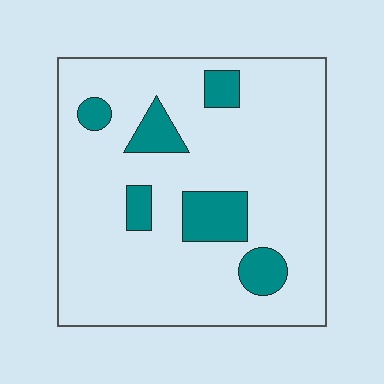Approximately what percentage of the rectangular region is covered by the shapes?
Approximately 15%.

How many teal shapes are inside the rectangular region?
6.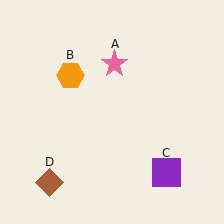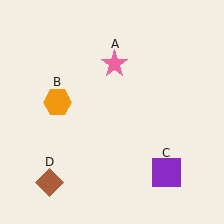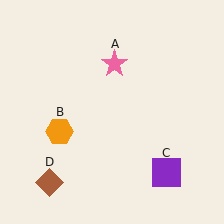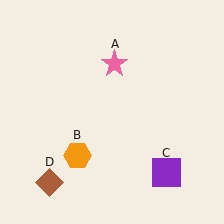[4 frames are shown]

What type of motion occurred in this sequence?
The orange hexagon (object B) rotated counterclockwise around the center of the scene.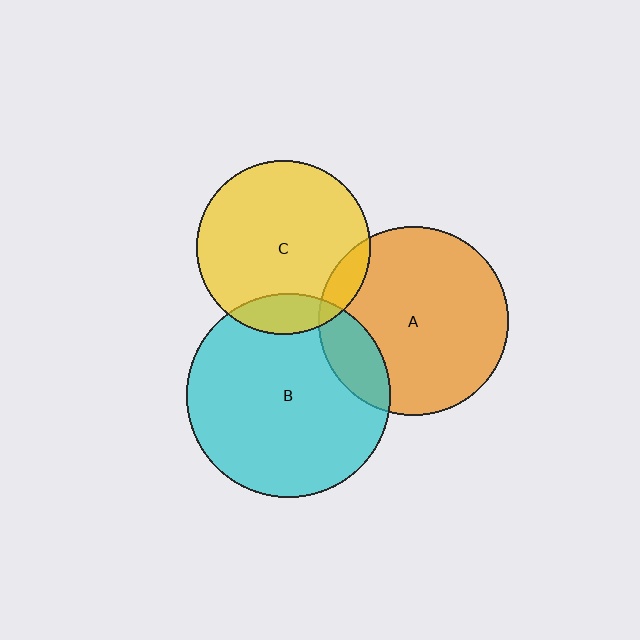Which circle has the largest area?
Circle B (cyan).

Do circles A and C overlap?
Yes.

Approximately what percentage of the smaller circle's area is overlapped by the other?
Approximately 10%.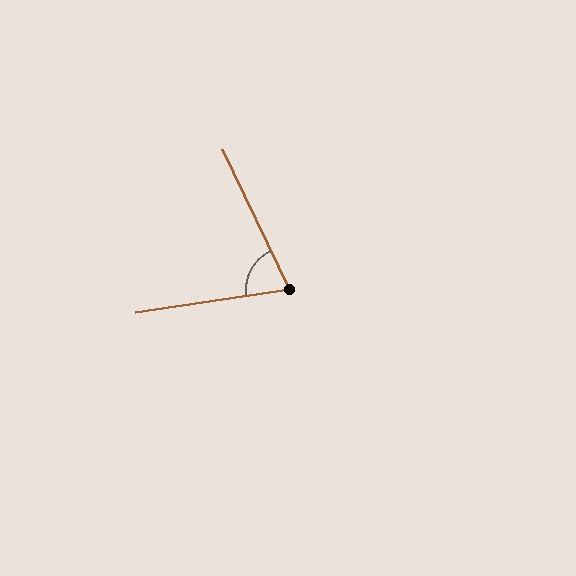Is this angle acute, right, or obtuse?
It is acute.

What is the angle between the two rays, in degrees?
Approximately 73 degrees.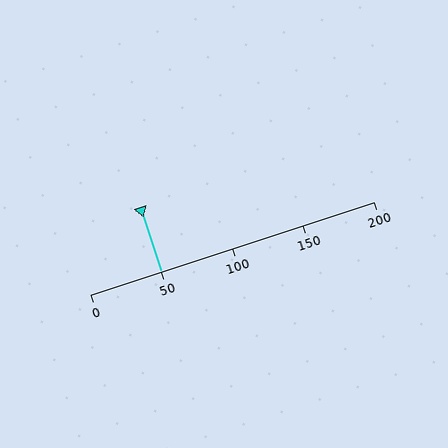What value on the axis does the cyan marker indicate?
The marker indicates approximately 50.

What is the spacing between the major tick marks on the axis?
The major ticks are spaced 50 apart.